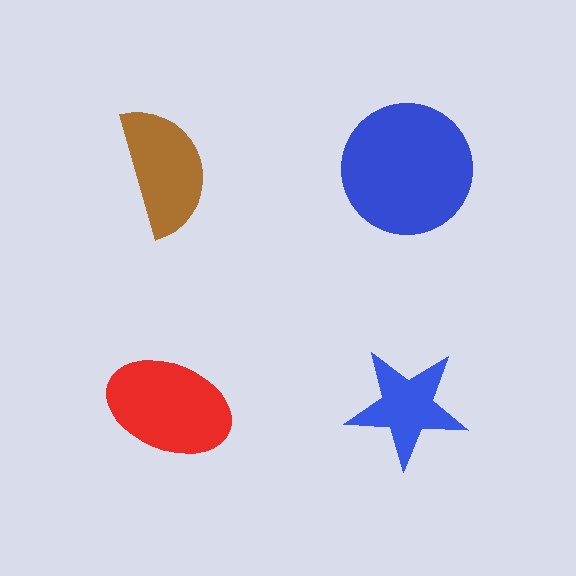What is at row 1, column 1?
A brown semicircle.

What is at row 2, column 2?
A blue star.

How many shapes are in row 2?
2 shapes.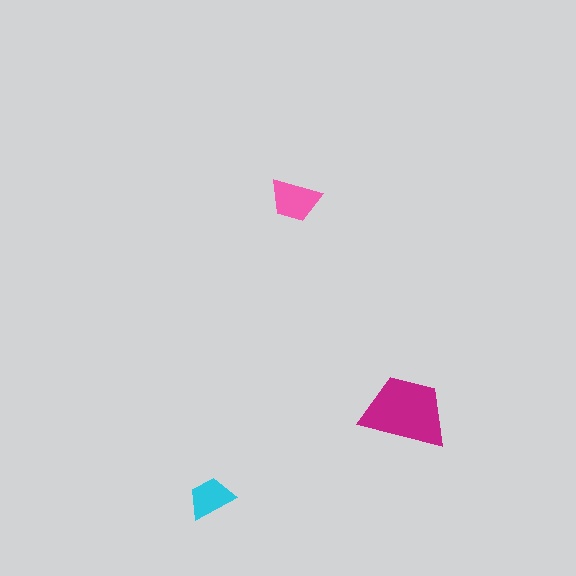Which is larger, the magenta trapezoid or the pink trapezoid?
The magenta one.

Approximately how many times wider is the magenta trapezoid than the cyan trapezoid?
About 2 times wider.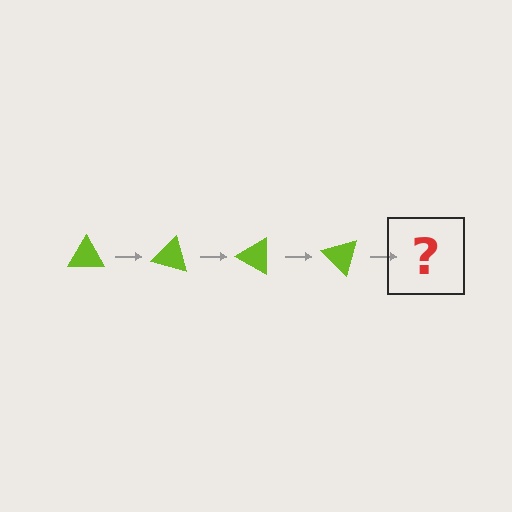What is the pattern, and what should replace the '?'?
The pattern is that the triangle rotates 15 degrees each step. The '?' should be a lime triangle rotated 60 degrees.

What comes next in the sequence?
The next element should be a lime triangle rotated 60 degrees.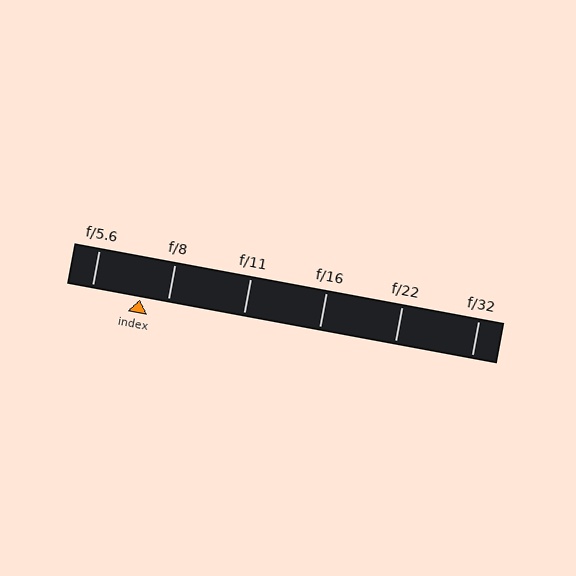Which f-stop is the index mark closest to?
The index mark is closest to f/8.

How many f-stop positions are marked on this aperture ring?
There are 6 f-stop positions marked.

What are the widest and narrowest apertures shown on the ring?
The widest aperture shown is f/5.6 and the narrowest is f/32.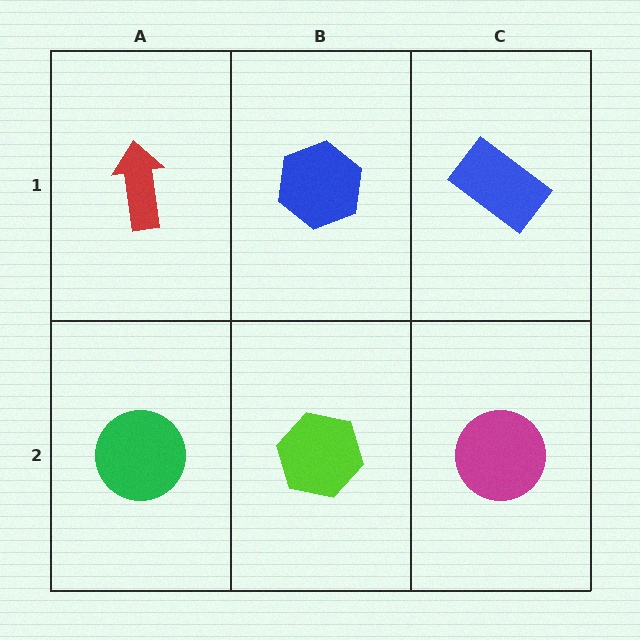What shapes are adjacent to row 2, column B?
A blue hexagon (row 1, column B), a green circle (row 2, column A), a magenta circle (row 2, column C).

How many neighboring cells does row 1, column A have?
2.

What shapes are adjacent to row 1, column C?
A magenta circle (row 2, column C), a blue hexagon (row 1, column B).